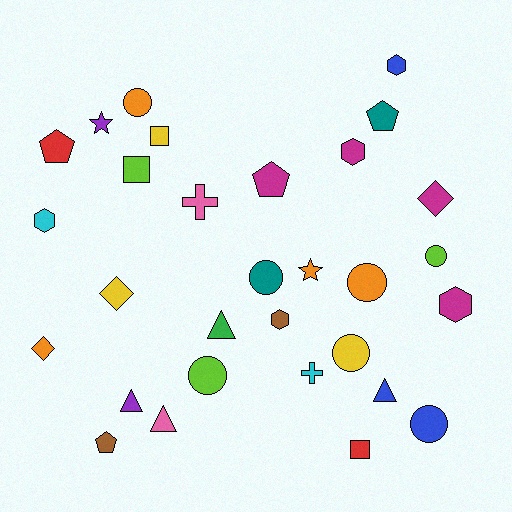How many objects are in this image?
There are 30 objects.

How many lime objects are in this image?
There are 3 lime objects.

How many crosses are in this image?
There are 2 crosses.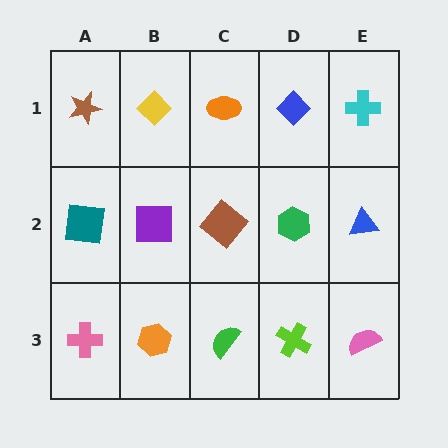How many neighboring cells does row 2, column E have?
3.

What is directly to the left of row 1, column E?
A blue diamond.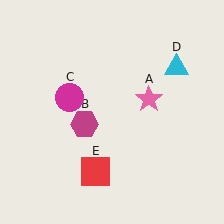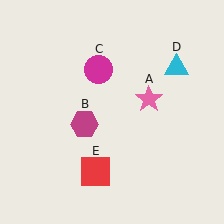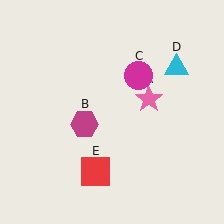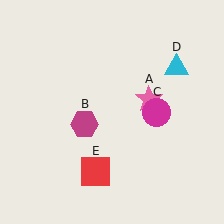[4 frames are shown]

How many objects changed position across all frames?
1 object changed position: magenta circle (object C).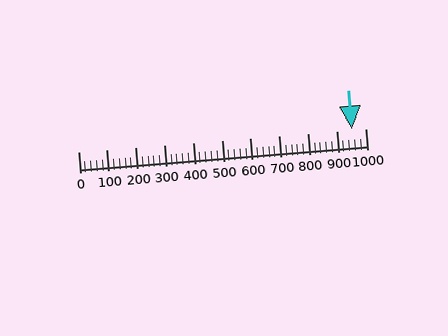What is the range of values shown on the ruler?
The ruler shows values from 0 to 1000.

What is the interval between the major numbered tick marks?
The major tick marks are spaced 100 units apart.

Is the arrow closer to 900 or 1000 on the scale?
The arrow is closer to 1000.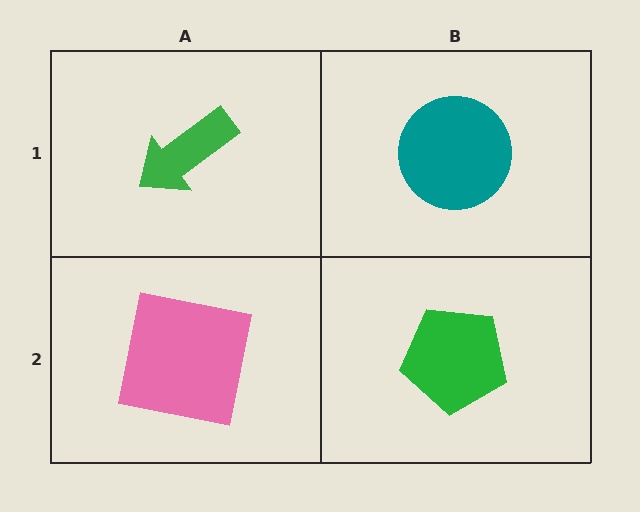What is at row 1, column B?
A teal circle.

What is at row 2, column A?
A pink square.